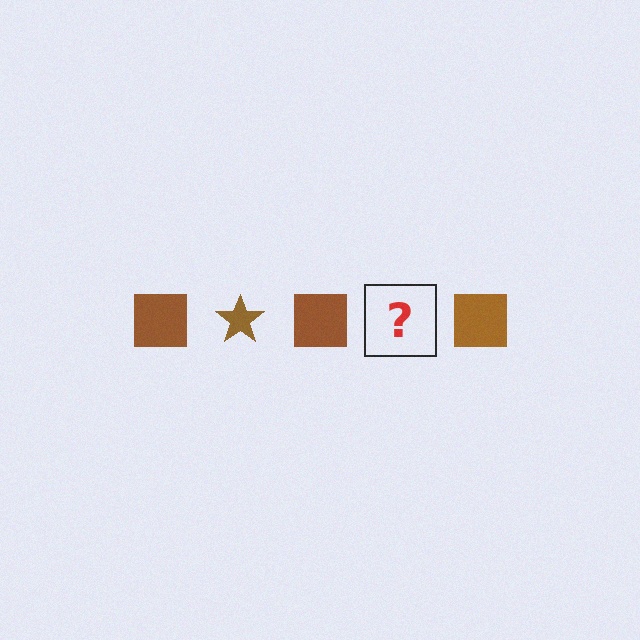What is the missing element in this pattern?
The missing element is a brown star.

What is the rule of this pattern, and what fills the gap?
The rule is that the pattern cycles through square, star shapes in brown. The gap should be filled with a brown star.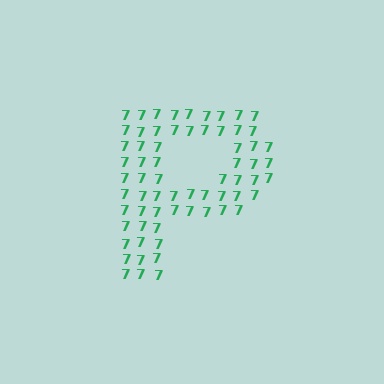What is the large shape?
The large shape is the letter P.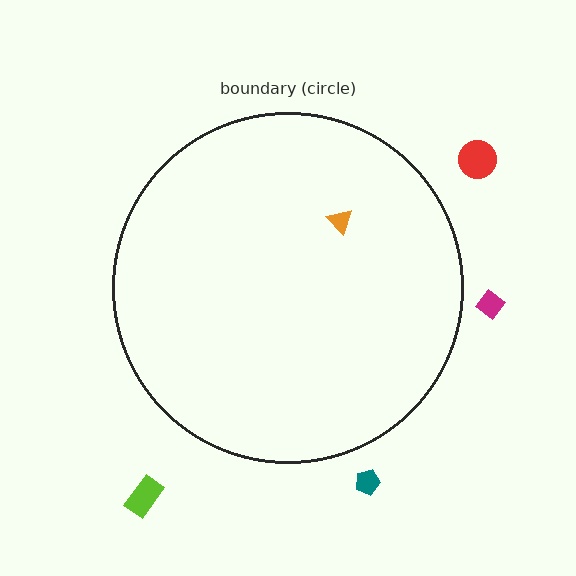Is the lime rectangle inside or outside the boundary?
Outside.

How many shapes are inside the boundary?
1 inside, 4 outside.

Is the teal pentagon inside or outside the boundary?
Outside.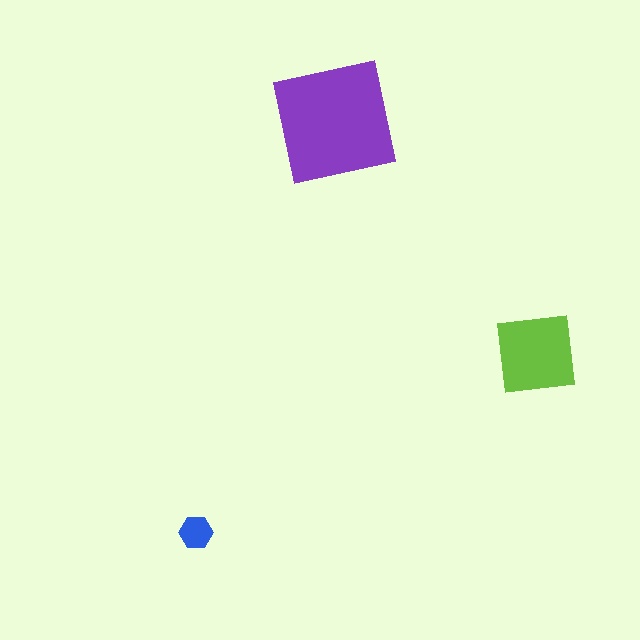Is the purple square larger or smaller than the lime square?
Larger.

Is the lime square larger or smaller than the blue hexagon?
Larger.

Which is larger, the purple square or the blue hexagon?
The purple square.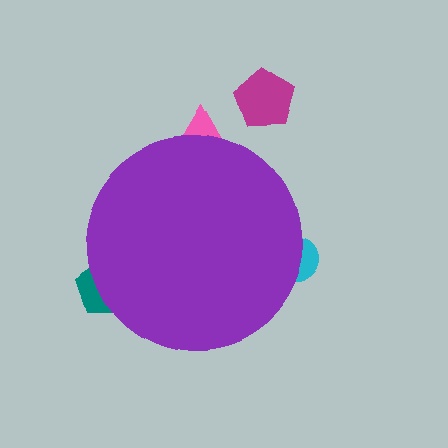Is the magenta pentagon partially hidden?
No, the magenta pentagon is fully visible.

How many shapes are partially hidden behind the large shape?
3 shapes are partially hidden.